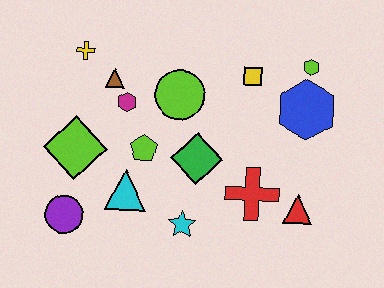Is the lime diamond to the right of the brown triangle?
No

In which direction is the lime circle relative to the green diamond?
The lime circle is above the green diamond.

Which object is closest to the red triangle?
The red cross is closest to the red triangle.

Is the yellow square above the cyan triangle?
Yes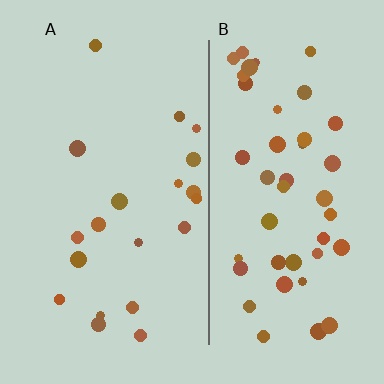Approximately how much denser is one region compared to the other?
Approximately 2.2× — region B over region A.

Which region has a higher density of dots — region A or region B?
B (the right).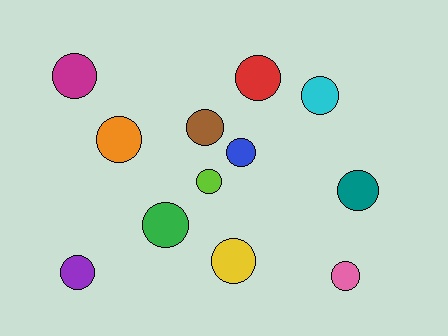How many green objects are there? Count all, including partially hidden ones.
There is 1 green object.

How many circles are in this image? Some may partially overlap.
There are 12 circles.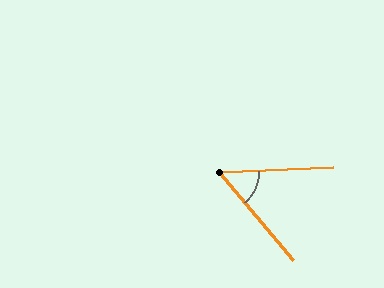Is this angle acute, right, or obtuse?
It is acute.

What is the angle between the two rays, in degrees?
Approximately 52 degrees.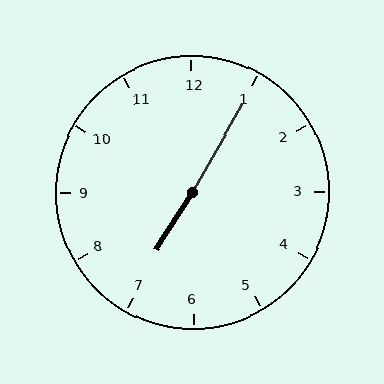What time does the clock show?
7:05.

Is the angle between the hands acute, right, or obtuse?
It is obtuse.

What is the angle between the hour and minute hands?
Approximately 178 degrees.